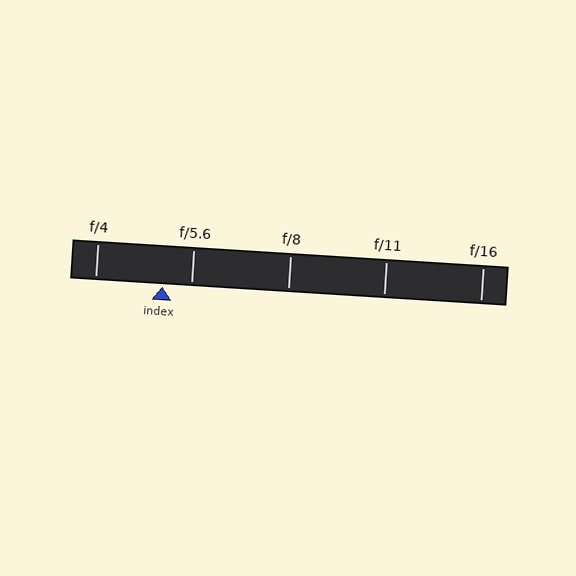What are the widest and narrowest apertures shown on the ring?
The widest aperture shown is f/4 and the narrowest is f/16.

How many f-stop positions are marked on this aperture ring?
There are 5 f-stop positions marked.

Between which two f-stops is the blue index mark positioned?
The index mark is between f/4 and f/5.6.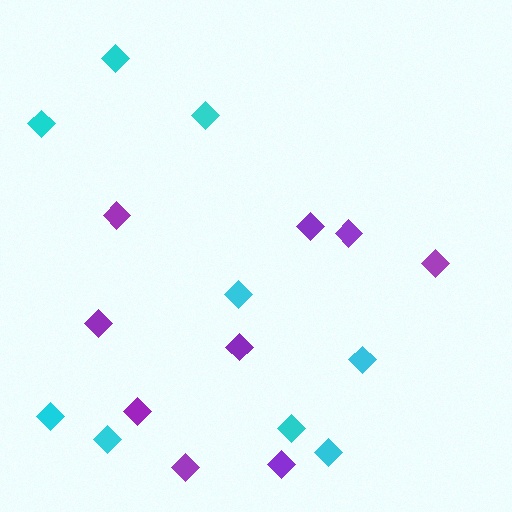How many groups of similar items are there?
There are 2 groups: one group of cyan diamonds (9) and one group of purple diamonds (9).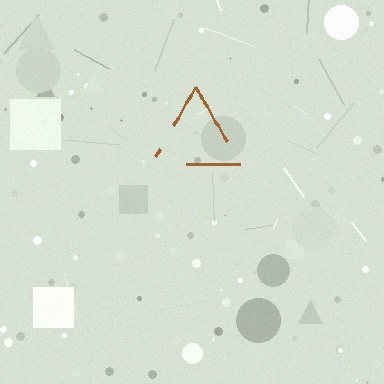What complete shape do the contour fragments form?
The contour fragments form a triangle.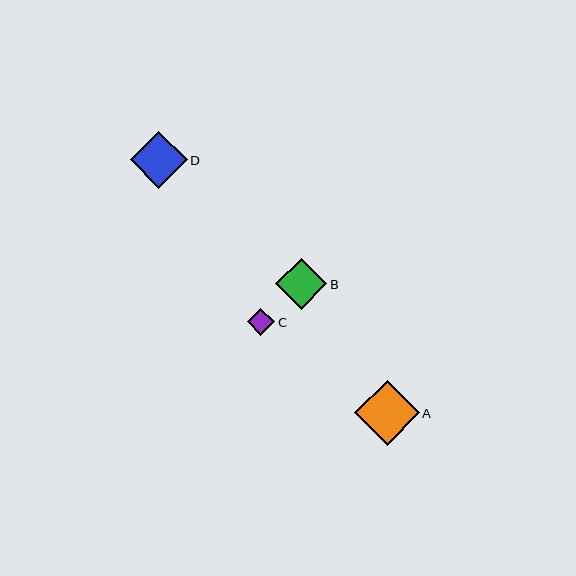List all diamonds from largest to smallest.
From largest to smallest: A, D, B, C.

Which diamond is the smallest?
Diamond C is the smallest with a size of approximately 28 pixels.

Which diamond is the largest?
Diamond A is the largest with a size of approximately 65 pixels.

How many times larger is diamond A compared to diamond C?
Diamond A is approximately 2.3 times the size of diamond C.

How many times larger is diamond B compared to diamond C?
Diamond B is approximately 1.9 times the size of diamond C.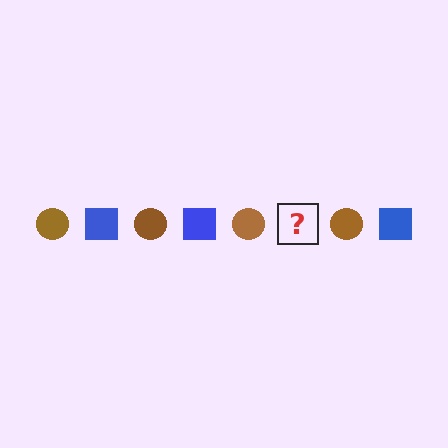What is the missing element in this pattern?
The missing element is a blue square.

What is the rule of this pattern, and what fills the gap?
The rule is that the pattern alternates between brown circle and blue square. The gap should be filled with a blue square.